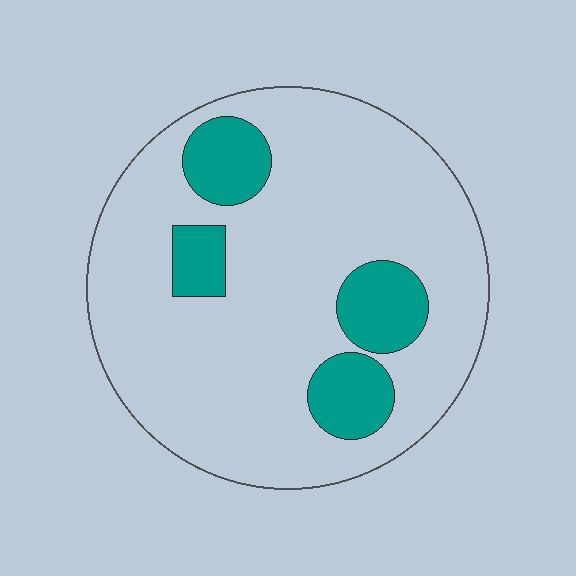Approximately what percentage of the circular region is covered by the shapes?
Approximately 20%.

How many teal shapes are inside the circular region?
4.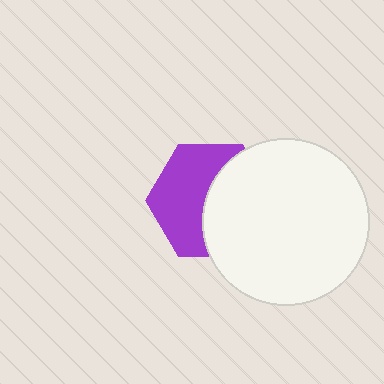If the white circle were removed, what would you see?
You would see the complete purple hexagon.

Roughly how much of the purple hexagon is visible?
About half of it is visible (roughly 52%).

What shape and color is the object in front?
The object in front is a white circle.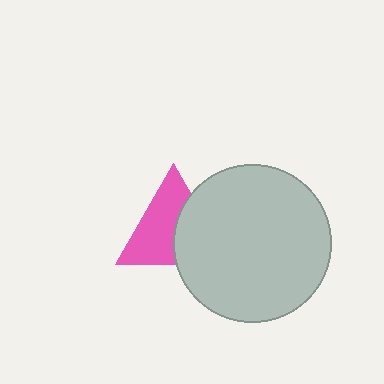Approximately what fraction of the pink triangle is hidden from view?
Roughly 41% of the pink triangle is hidden behind the light gray circle.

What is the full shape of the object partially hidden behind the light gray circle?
The partially hidden object is a pink triangle.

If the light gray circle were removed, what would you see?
You would see the complete pink triangle.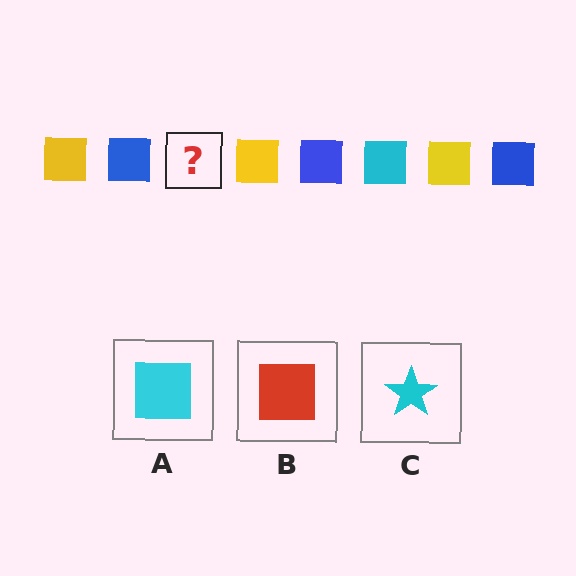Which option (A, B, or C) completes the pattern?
A.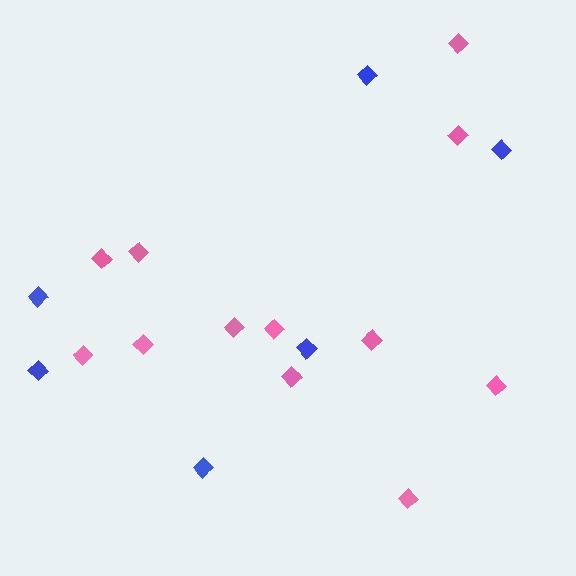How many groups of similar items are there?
There are 2 groups: one group of pink diamonds (12) and one group of blue diamonds (6).